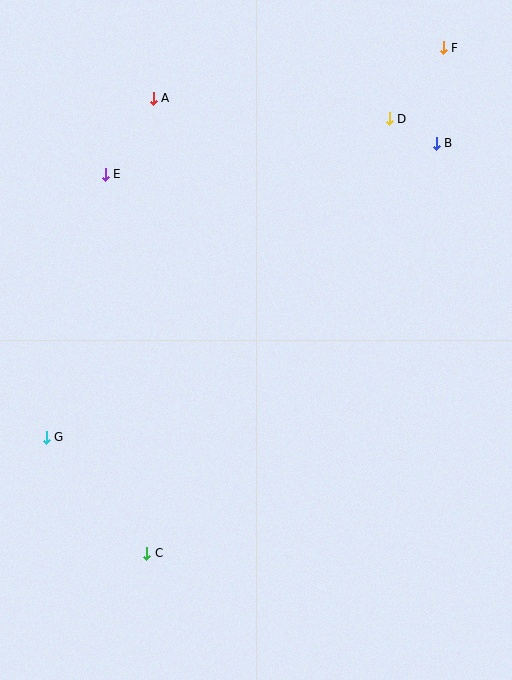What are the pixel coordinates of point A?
Point A is at (153, 98).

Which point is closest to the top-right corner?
Point F is closest to the top-right corner.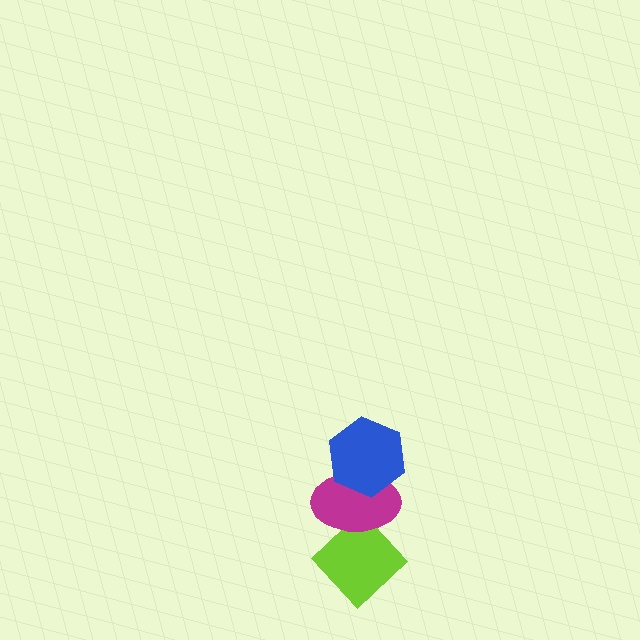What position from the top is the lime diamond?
The lime diamond is 3rd from the top.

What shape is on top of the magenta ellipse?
The blue hexagon is on top of the magenta ellipse.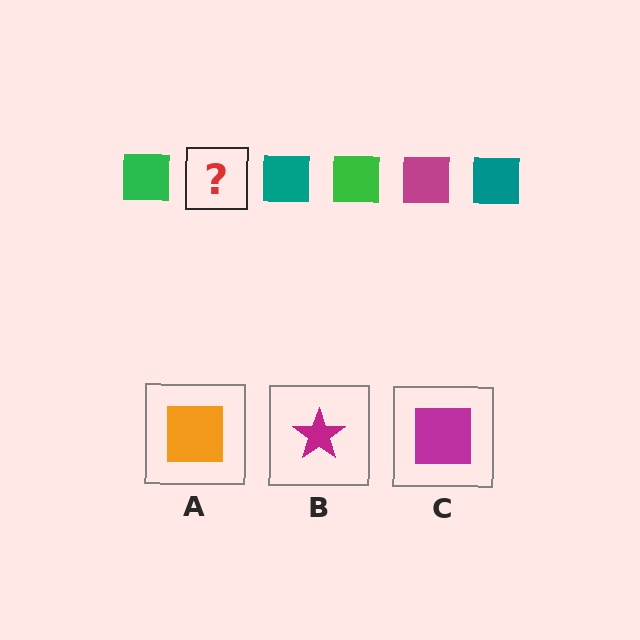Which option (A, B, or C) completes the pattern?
C.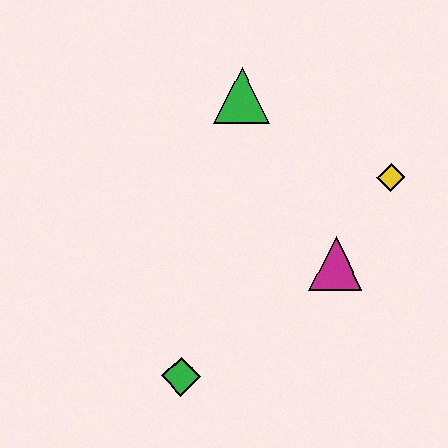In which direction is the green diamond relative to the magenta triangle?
The green diamond is to the left of the magenta triangle.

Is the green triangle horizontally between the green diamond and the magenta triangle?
Yes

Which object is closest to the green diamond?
The magenta triangle is closest to the green diamond.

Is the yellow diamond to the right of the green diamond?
Yes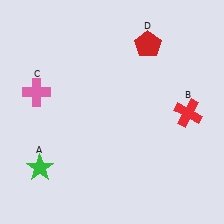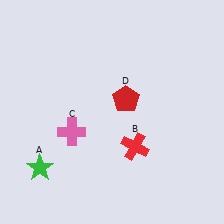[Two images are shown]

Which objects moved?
The objects that moved are: the red cross (B), the pink cross (C), the red pentagon (D).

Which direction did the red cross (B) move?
The red cross (B) moved left.